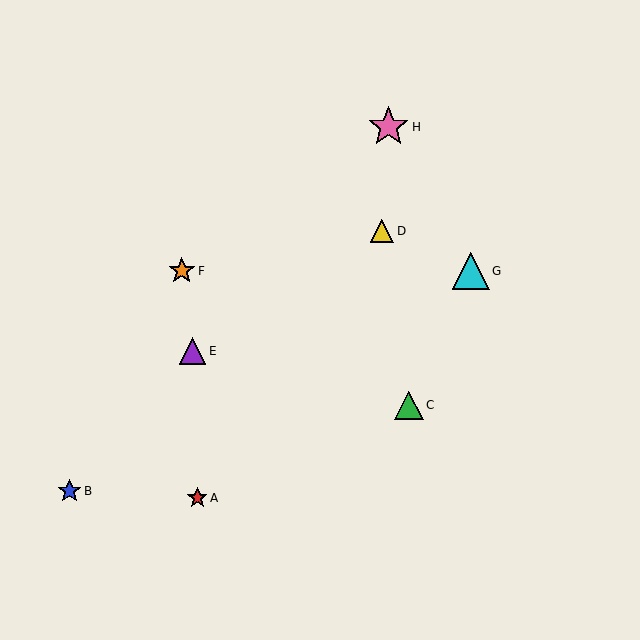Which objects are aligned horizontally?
Objects F, G are aligned horizontally.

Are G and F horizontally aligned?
Yes, both are at y≈271.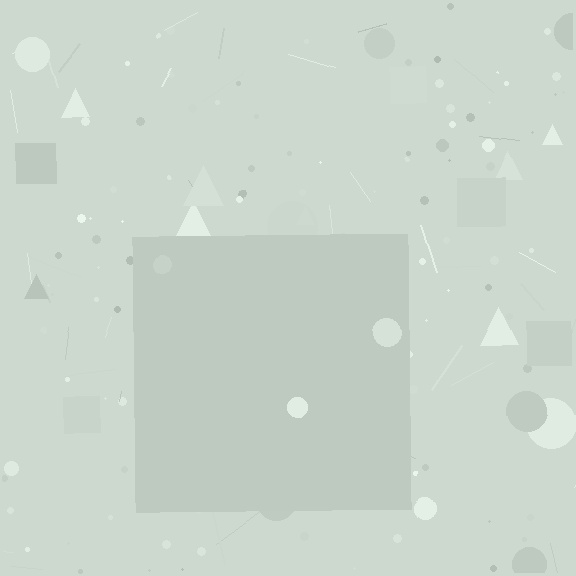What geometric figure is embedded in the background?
A square is embedded in the background.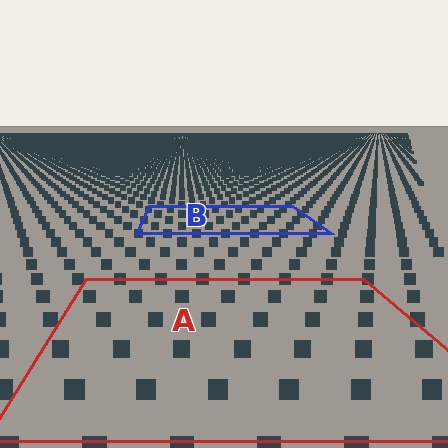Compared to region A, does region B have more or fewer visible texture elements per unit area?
Region B has more texture elements per unit area — they are packed more densely because it is farther away.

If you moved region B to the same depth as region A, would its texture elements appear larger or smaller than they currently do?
They would appear larger. At a closer depth, the same texture elements are projected at a bigger on-screen size.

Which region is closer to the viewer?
Region A is closer. The texture elements there are larger and more spread out.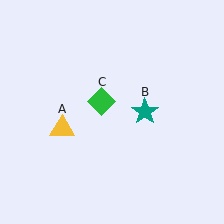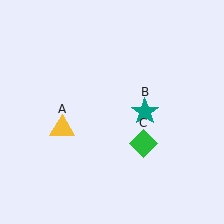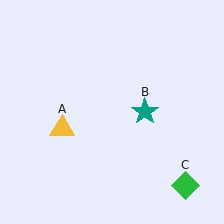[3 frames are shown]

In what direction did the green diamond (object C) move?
The green diamond (object C) moved down and to the right.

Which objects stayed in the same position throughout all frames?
Yellow triangle (object A) and teal star (object B) remained stationary.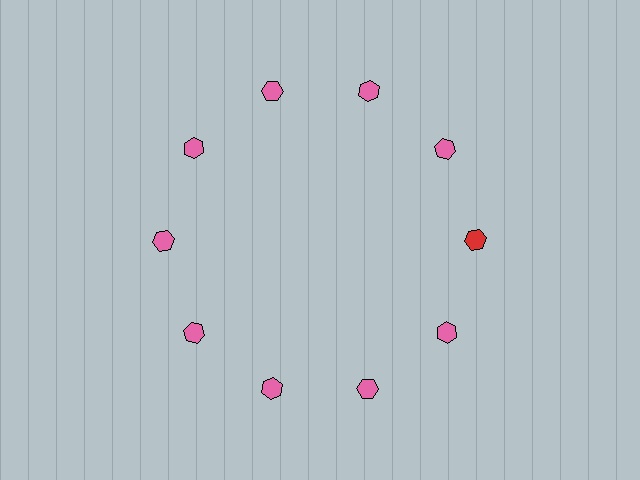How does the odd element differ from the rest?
It has a different color: red instead of pink.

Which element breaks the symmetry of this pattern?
The red hexagon at roughly the 3 o'clock position breaks the symmetry. All other shapes are pink hexagons.